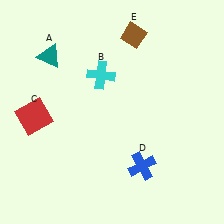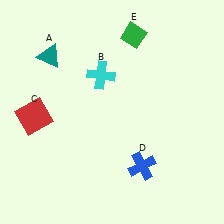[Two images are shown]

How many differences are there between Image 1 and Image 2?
There is 1 difference between the two images.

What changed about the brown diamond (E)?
In Image 1, E is brown. In Image 2, it changed to green.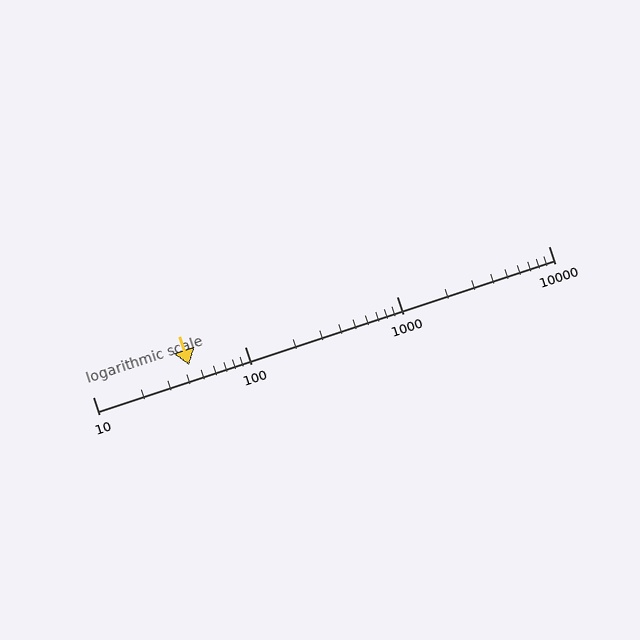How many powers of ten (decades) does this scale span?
The scale spans 3 decades, from 10 to 10000.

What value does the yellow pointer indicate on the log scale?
The pointer indicates approximately 43.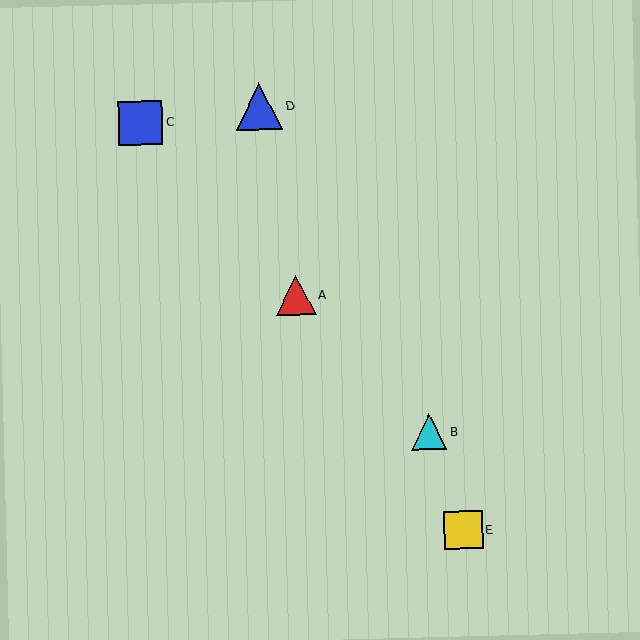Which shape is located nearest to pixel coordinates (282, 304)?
The red triangle (labeled A) at (296, 296) is nearest to that location.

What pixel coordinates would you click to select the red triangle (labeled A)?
Click at (296, 296) to select the red triangle A.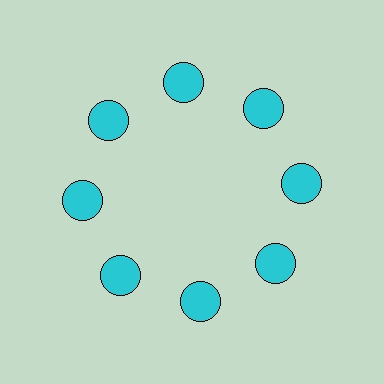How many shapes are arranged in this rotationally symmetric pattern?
There are 8 shapes, arranged in 8 groups of 1.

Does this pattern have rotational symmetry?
Yes, this pattern has 8-fold rotational symmetry. It looks the same after rotating 45 degrees around the center.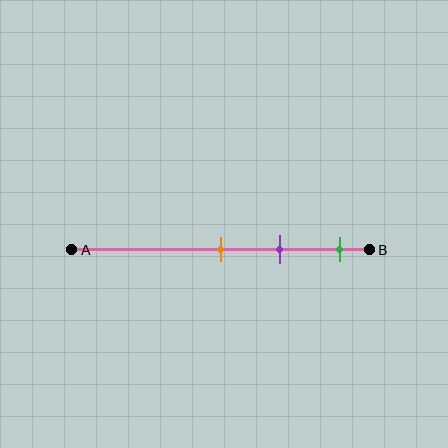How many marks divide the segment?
There are 3 marks dividing the segment.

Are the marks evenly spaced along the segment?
Yes, the marks are approximately evenly spaced.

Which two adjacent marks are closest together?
The orange and purple marks are the closest adjacent pair.